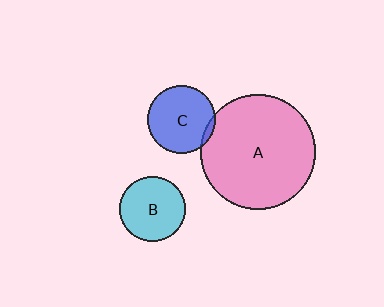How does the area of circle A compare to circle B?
Approximately 3.1 times.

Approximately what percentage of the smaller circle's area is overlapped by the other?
Approximately 5%.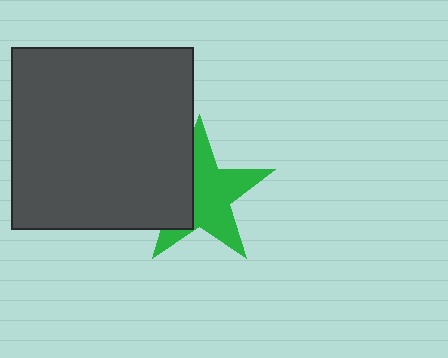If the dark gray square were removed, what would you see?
You would see the complete green star.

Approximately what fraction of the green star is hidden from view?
Roughly 35% of the green star is hidden behind the dark gray square.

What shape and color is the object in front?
The object in front is a dark gray square.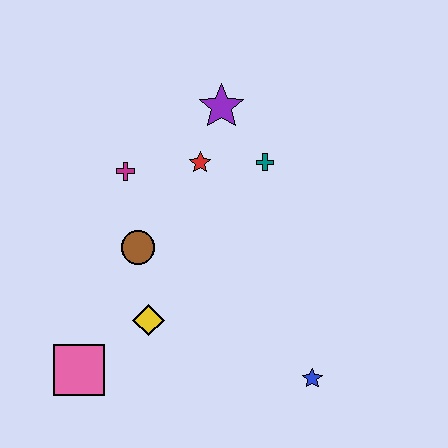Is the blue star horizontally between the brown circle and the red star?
No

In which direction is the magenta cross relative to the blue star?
The magenta cross is above the blue star.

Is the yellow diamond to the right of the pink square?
Yes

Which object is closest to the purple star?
The red star is closest to the purple star.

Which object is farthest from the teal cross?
The pink square is farthest from the teal cross.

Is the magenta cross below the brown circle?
No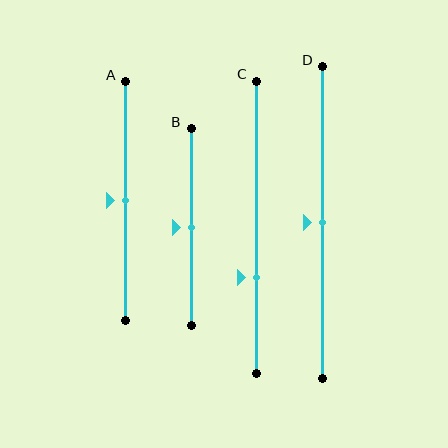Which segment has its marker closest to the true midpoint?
Segment A has its marker closest to the true midpoint.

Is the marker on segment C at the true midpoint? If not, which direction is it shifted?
No, the marker on segment C is shifted downward by about 17% of the segment length.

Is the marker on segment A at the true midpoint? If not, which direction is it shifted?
Yes, the marker on segment A is at the true midpoint.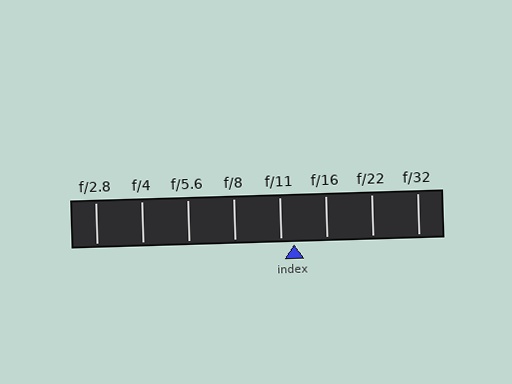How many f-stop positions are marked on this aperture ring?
There are 8 f-stop positions marked.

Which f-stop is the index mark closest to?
The index mark is closest to f/11.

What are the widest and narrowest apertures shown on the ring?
The widest aperture shown is f/2.8 and the narrowest is f/32.